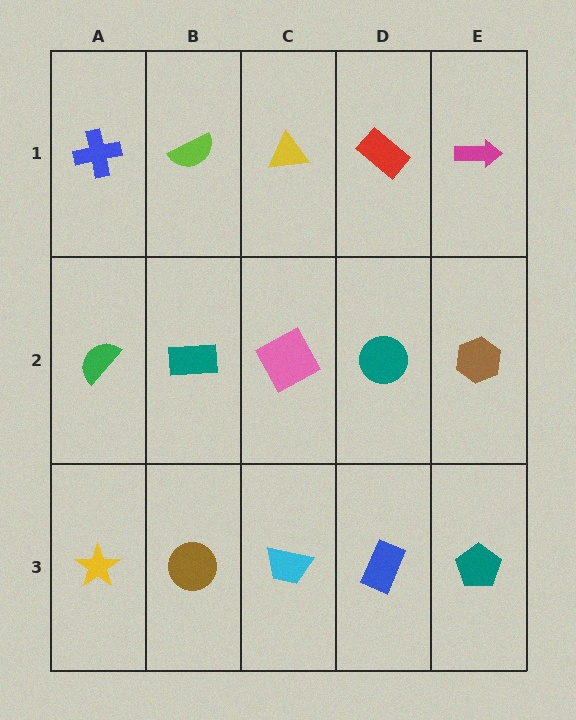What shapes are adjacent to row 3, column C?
A pink square (row 2, column C), a brown circle (row 3, column B), a blue rectangle (row 3, column D).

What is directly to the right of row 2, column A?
A teal rectangle.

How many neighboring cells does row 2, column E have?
3.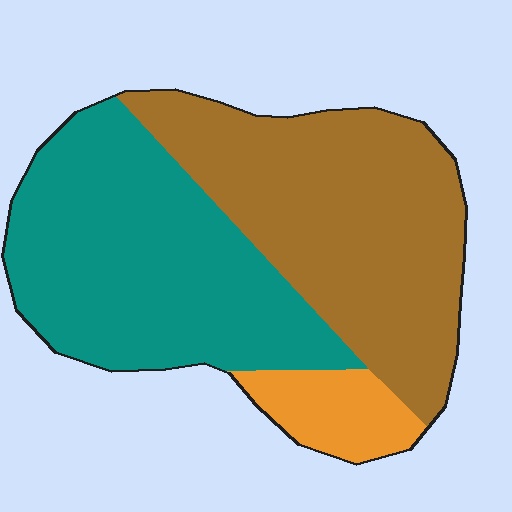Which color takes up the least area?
Orange, at roughly 10%.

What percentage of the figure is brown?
Brown covers 45% of the figure.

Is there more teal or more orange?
Teal.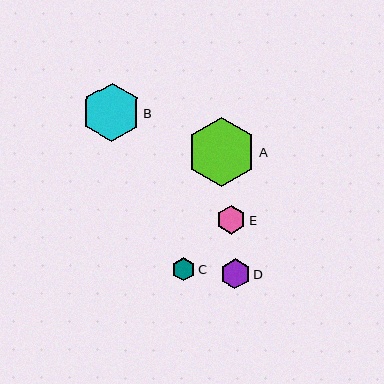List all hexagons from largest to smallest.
From largest to smallest: A, B, D, E, C.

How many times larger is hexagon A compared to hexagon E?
Hexagon A is approximately 2.4 times the size of hexagon E.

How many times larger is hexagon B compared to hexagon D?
Hexagon B is approximately 2.0 times the size of hexagon D.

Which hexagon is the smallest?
Hexagon C is the smallest with a size of approximately 23 pixels.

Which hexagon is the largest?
Hexagon A is the largest with a size of approximately 69 pixels.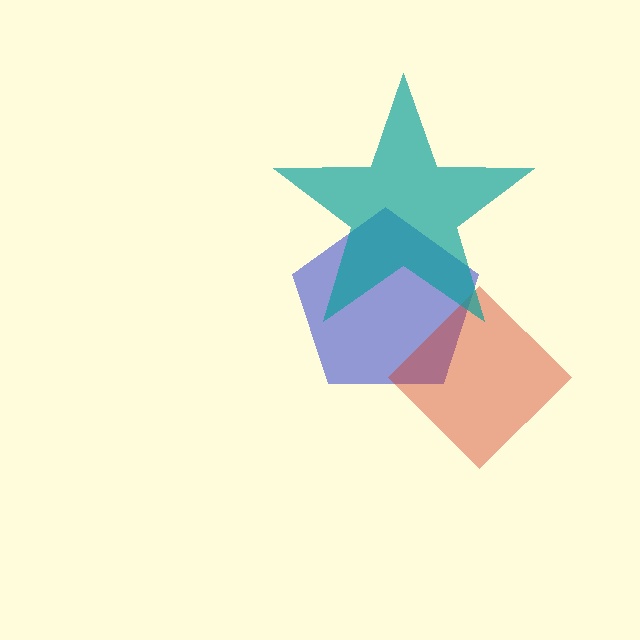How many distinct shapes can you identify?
There are 3 distinct shapes: a blue pentagon, a red diamond, a teal star.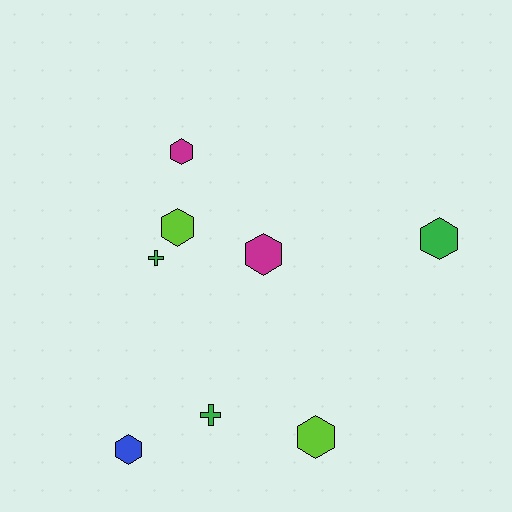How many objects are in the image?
There are 8 objects.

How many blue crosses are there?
There are no blue crosses.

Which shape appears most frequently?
Hexagon, with 6 objects.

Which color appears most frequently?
Green, with 3 objects.